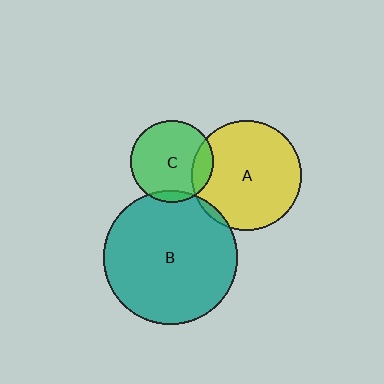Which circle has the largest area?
Circle B (teal).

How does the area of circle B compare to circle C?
Approximately 2.7 times.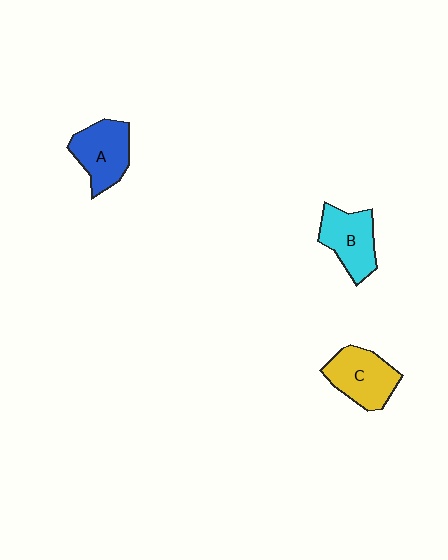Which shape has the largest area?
Shape C (yellow).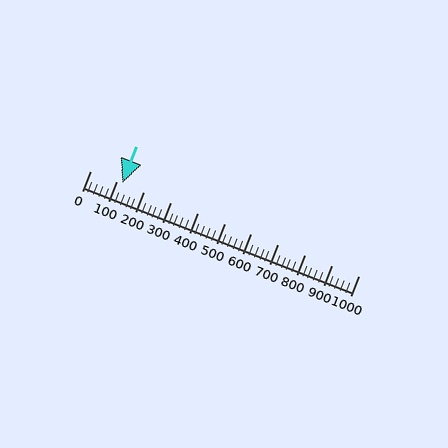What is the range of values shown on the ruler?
The ruler shows values from 0 to 1000.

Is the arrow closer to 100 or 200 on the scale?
The arrow is closer to 100.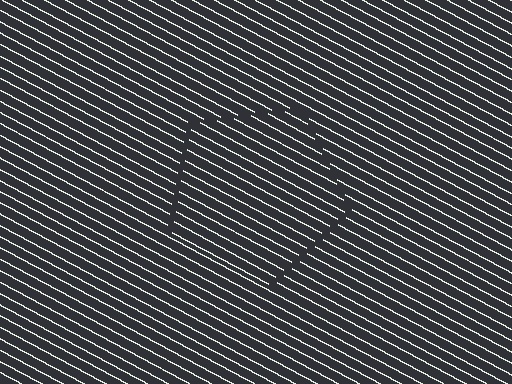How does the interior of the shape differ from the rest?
The interior of the shape contains the same grating, shifted by half a period — the contour is defined by the phase discontinuity where line-ends from the inner and outer gratings abut.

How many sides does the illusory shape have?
5 sides — the line-ends trace a pentagon.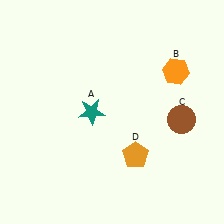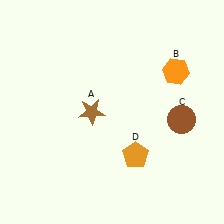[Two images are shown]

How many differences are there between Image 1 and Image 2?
There is 1 difference between the two images.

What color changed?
The star (A) changed from teal in Image 1 to brown in Image 2.